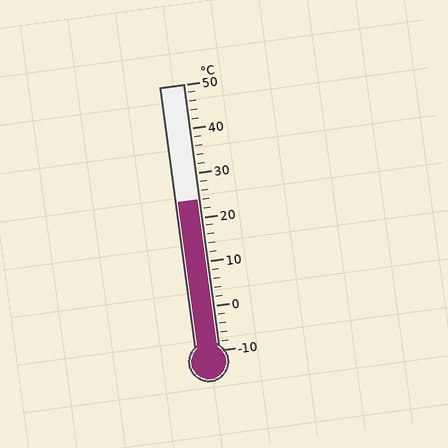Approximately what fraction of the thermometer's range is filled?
The thermometer is filled to approximately 55% of its range.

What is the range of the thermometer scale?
The thermometer scale ranges from -10°C to 50°C.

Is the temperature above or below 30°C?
The temperature is below 30°C.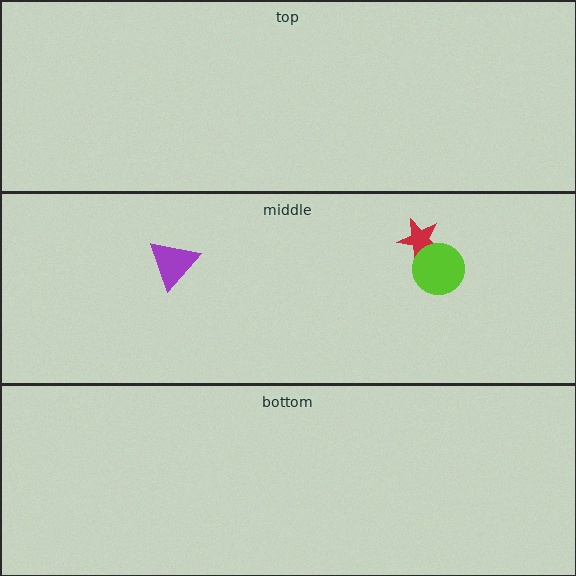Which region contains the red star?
The middle region.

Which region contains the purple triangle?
The middle region.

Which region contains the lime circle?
The middle region.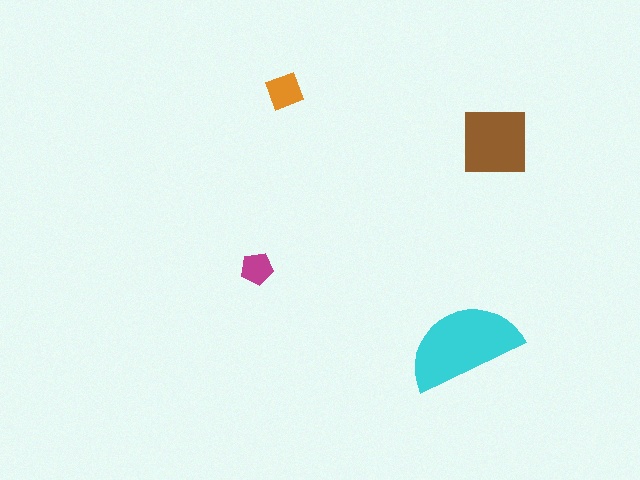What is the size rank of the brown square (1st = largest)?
2nd.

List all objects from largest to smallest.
The cyan semicircle, the brown square, the orange diamond, the magenta pentagon.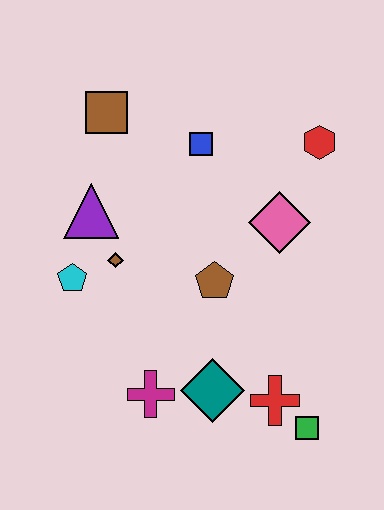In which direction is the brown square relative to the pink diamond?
The brown square is to the left of the pink diamond.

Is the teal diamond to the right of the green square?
No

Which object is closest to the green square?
The red cross is closest to the green square.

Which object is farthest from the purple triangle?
The green square is farthest from the purple triangle.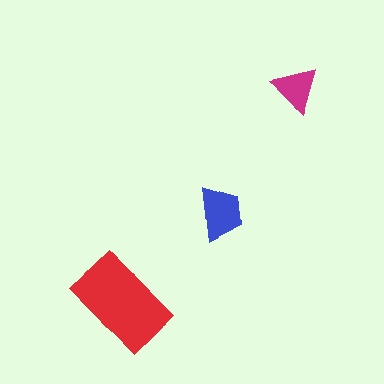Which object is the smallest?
The magenta triangle.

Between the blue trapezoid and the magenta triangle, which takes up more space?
The blue trapezoid.